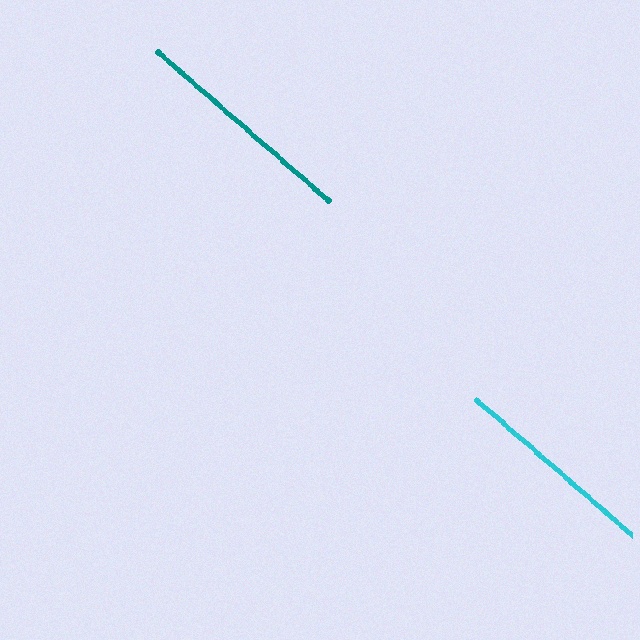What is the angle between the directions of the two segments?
Approximately 0 degrees.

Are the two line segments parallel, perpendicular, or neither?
Parallel — their directions differ by only 0.0°.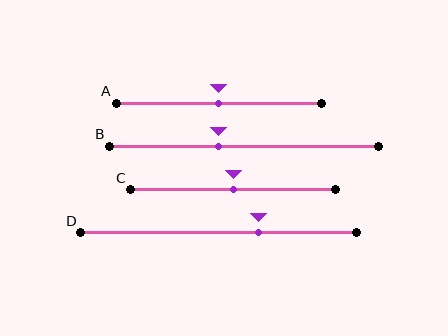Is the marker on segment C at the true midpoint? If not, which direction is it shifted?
Yes, the marker on segment C is at the true midpoint.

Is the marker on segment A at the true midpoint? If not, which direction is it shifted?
Yes, the marker on segment A is at the true midpoint.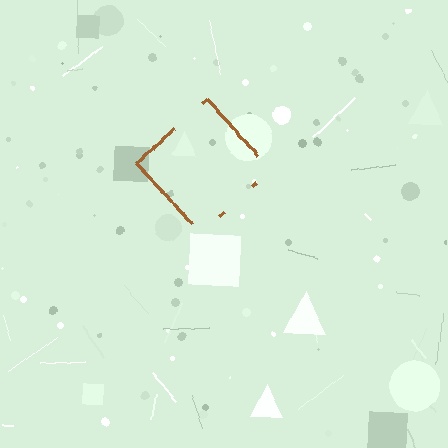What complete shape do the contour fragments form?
The contour fragments form a diamond.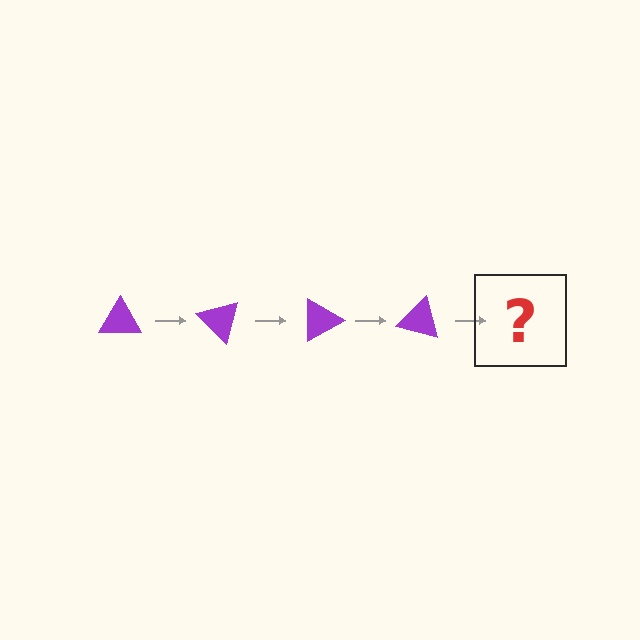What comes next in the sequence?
The next element should be a purple triangle rotated 180 degrees.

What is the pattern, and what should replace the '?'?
The pattern is that the triangle rotates 45 degrees each step. The '?' should be a purple triangle rotated 180 degrees.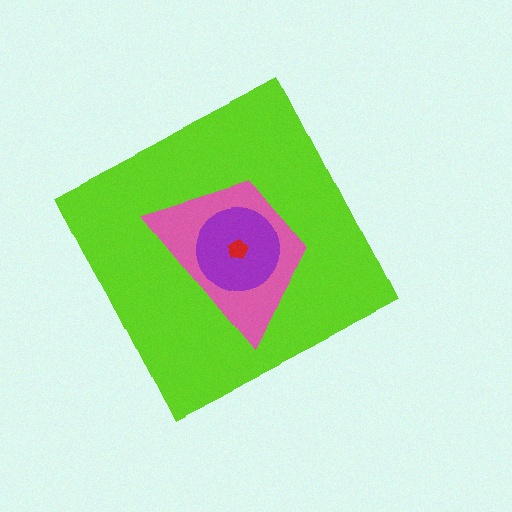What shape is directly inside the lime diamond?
The pink trapezoid.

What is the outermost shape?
The lime diamond.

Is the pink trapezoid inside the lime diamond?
Yes.